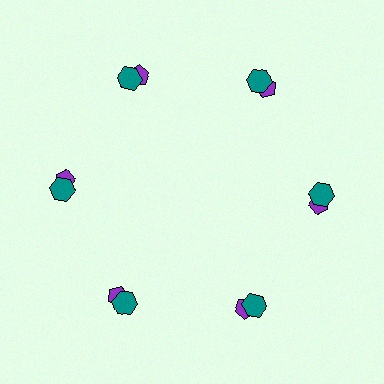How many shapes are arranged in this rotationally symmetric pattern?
There are 12 shapes, arranged in 6 groups of 2.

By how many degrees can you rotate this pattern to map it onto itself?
The pattern maps onto itself every 60 degrees of rotation.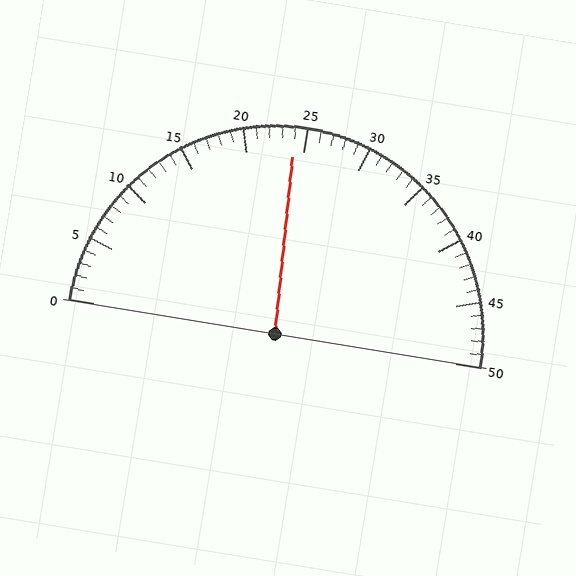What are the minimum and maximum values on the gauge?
The gauge ranges from 0 to 50.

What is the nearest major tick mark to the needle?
The nearest major tick mark is 25.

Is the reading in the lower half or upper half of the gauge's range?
The reading is in the lower half of the range (0 to 50).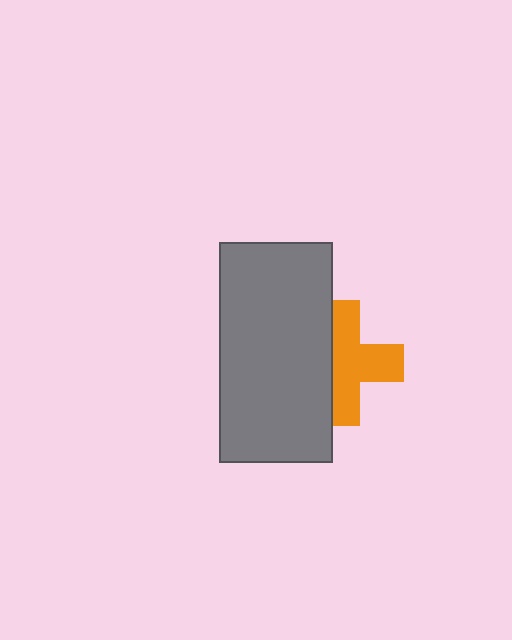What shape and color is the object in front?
The object in front is a gray rectangle.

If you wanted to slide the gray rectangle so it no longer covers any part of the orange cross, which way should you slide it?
Slide it left — that is the most direct way to separate the two shapes.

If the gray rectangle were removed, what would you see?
You would see the complete orange cross.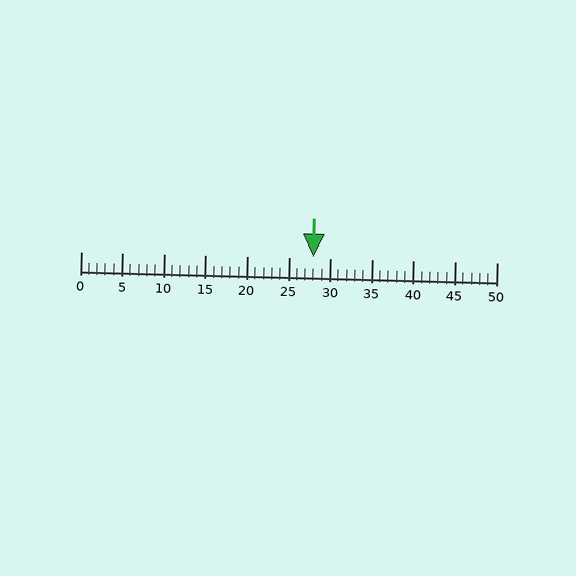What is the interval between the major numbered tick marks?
The major tick marks are spaced 5 units apart.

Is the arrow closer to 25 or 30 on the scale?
The arrow is closer to 30.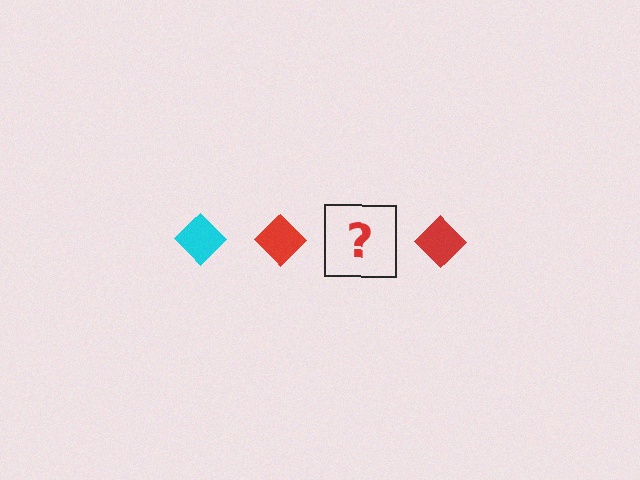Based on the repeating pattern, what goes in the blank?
The blank should be a cyan diamond.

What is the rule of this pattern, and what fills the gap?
The rule is that the pattern cycles through cyan, red diamonds. The gap should be filled with a cyan diamond.